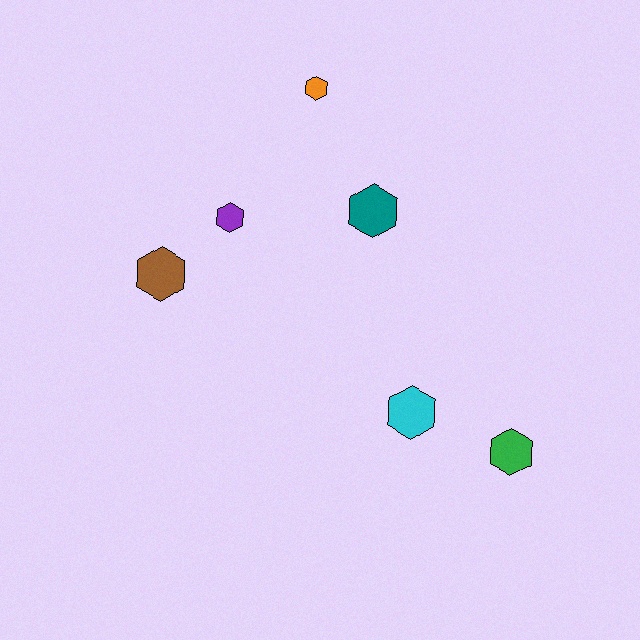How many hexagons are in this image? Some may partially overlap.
There are 6 hexagons.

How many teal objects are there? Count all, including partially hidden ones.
There is 1 teal object.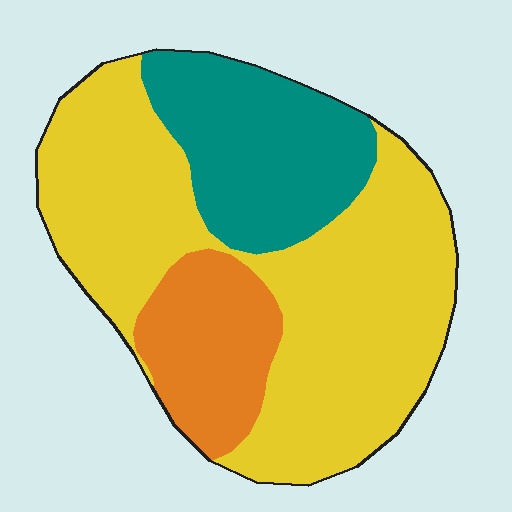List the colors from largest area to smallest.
From largest to smallest: yellow, teal, orange.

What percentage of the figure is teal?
Teal takes up about one quarter (1/4) of the figure.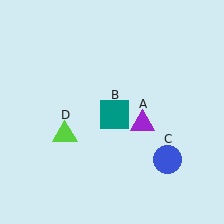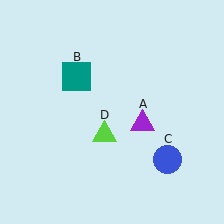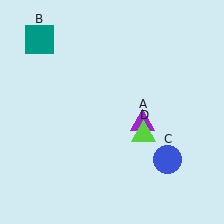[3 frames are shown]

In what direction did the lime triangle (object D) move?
The lime triangle (object D) moved right.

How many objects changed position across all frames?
2 objects changed position: teal square (object B), lime triangle (object D).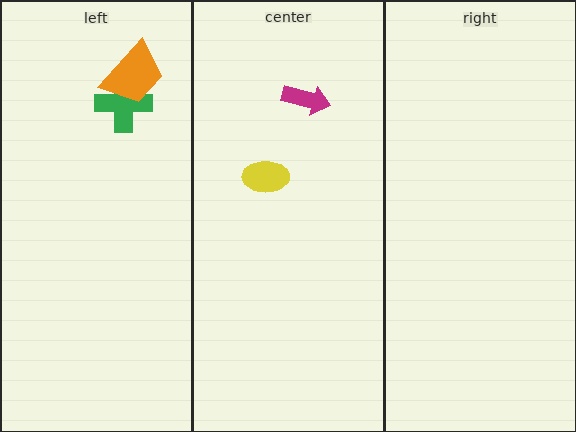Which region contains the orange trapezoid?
The left region.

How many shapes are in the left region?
2.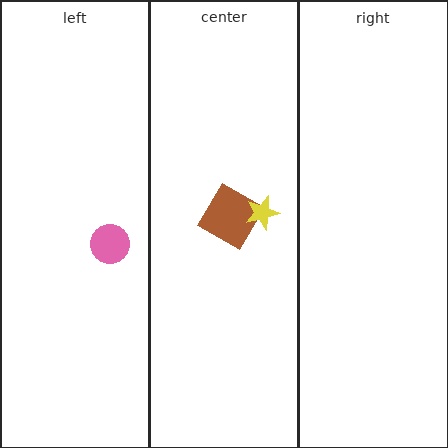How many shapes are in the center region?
2.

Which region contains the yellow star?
The center region.